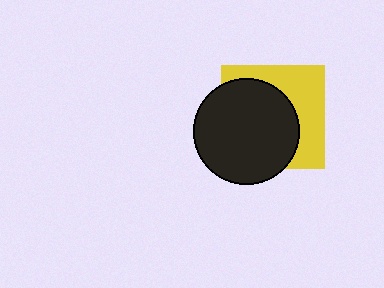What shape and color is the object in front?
The object in front is a black circle.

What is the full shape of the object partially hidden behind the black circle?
The partially hidden object is a yellow square.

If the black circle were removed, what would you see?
You would see the complete yellow square.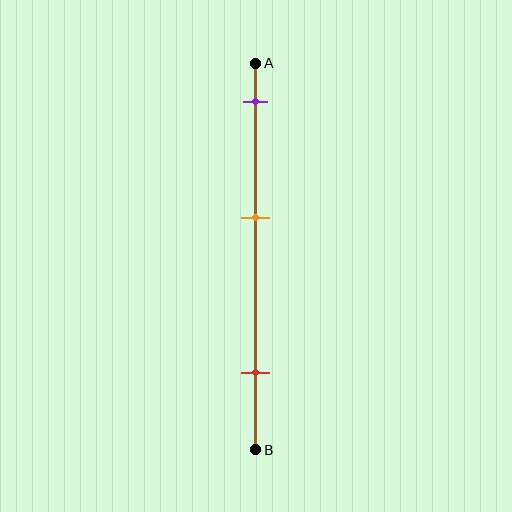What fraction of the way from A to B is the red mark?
The red mark is approximately 80% (0.8) of the way from A to B.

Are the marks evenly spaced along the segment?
Yes, the marks are approximately evenly spaced.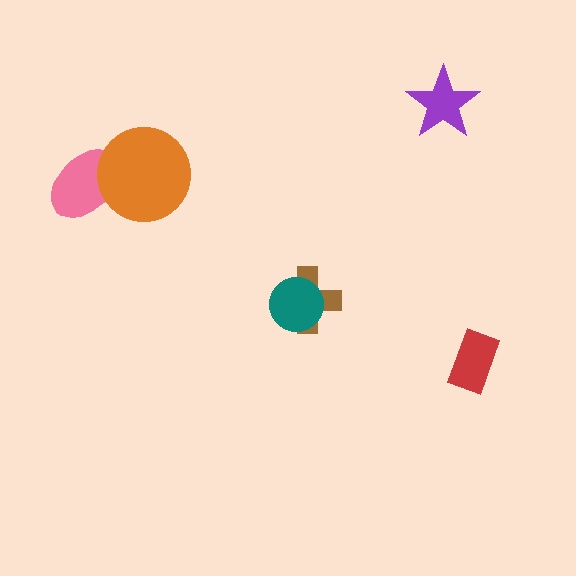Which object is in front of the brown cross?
The teal circle is in front of the brown cross.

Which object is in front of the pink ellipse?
The orange circle is in front of the pink ellipse.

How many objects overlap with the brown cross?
1 object overlaps with the brown cross.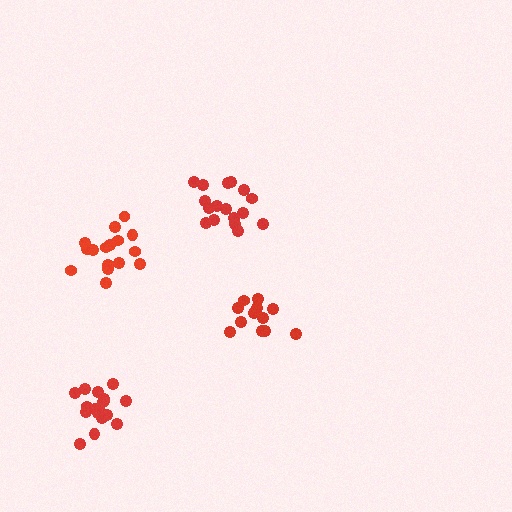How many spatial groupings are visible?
There are 4 spatial groupings.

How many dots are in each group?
Group 1: 17 dots, Group 2: 12 dots, Group 3: 18 dots, Group 4: 16 dots (63 total).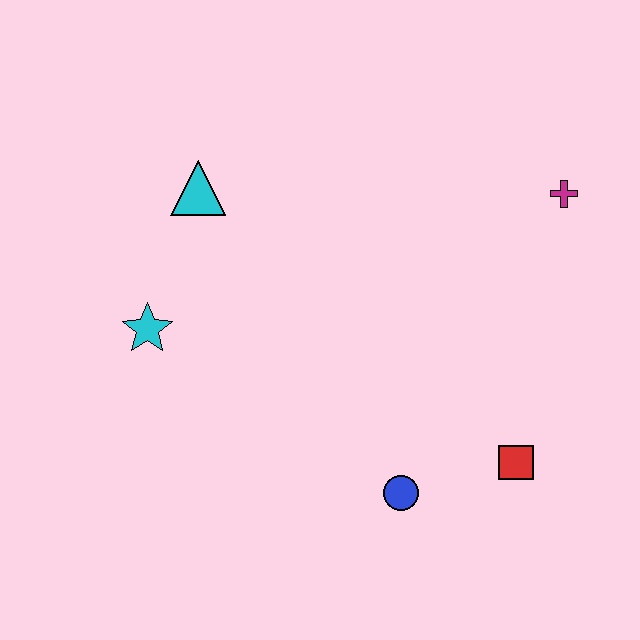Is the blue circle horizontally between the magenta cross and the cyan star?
Yes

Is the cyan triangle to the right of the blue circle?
No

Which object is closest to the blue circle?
The red square is closest to the blue circle.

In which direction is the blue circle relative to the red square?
The blue circle is to the left of the red square.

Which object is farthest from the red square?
The cyan triangle is farthest from the red square.